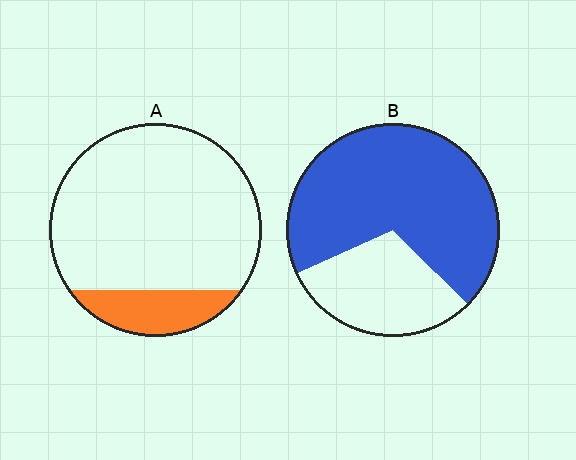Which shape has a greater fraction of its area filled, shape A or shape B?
Shape B.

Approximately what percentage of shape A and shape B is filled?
A is approximately 15% and B is approximately 70%.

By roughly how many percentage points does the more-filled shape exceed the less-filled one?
By roughly 55 percentage points (B over A).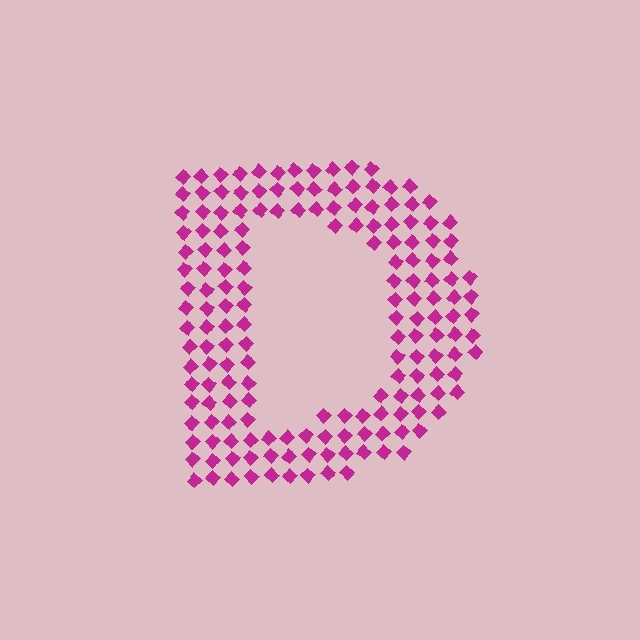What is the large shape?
The large shape is the letter D.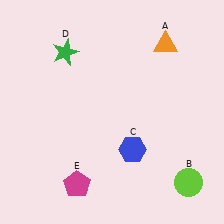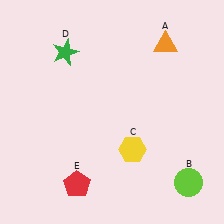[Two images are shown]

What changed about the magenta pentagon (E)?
In Image 1, E is magenta. In Image 2, it changed to red.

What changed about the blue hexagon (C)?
In Image 1, C is blue. In Image 2, it changed to yellow.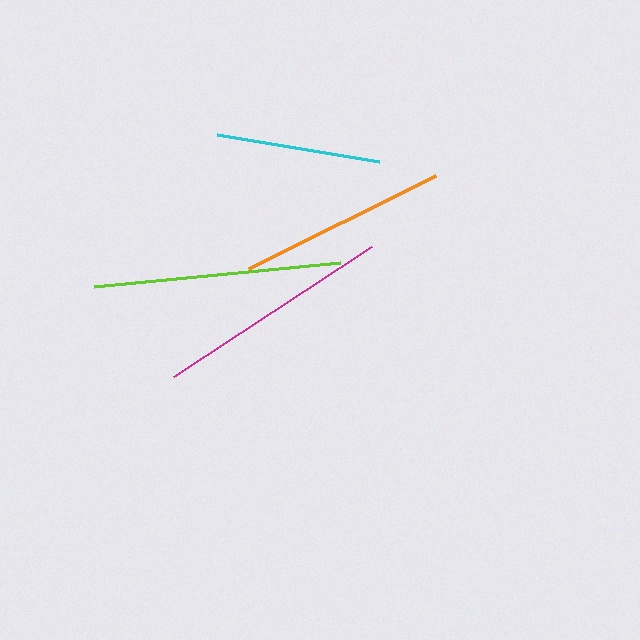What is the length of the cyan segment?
The cyan segment is approximately 164 pixels long.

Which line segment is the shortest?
The cyan line is the shortest at approximately 164 pixels.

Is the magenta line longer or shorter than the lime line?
The lime line is longer than the magenta line.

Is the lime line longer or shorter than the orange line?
The lime line is longer than the orange line.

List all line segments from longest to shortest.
From longest to shortest: lime, magenta, orange, cyan.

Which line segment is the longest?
The lime line is the longest at approximately 247 pixels.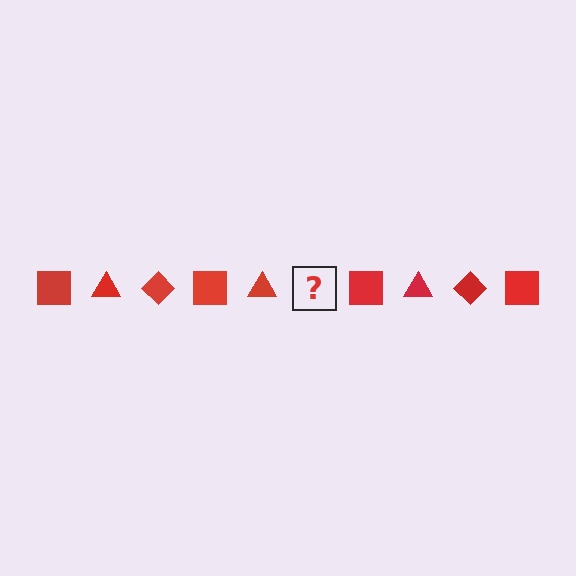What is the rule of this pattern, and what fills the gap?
The rule is that the pattern cycles through square, triangle, diamond shapes in red. The gap should be filled with a red diamond.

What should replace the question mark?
The question mark should be replaced with a red diamond.